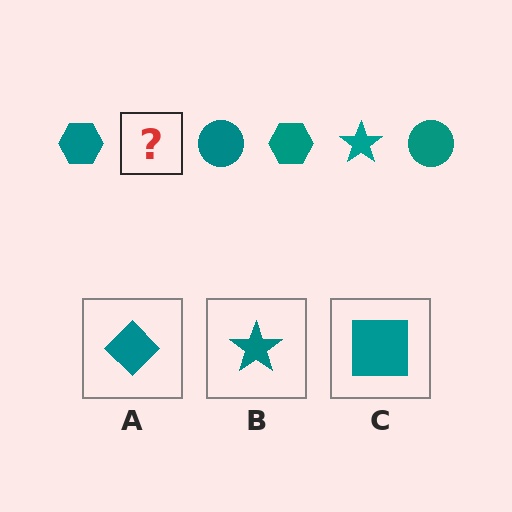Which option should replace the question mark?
Option B.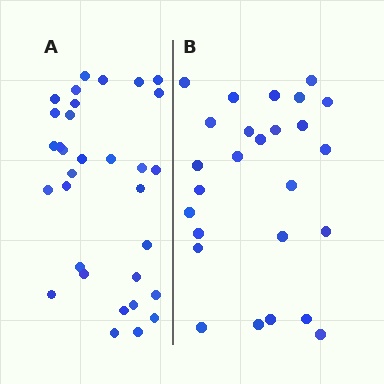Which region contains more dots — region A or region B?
Region A (the left region) has more dots.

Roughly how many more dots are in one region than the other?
Region A has about 6 more dots than region B.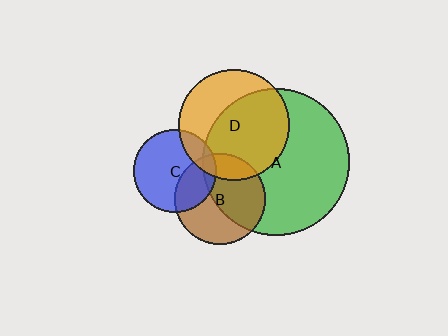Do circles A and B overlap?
Yes.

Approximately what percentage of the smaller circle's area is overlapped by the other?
Approximately 55%.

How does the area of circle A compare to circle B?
Approximately 2.6 times.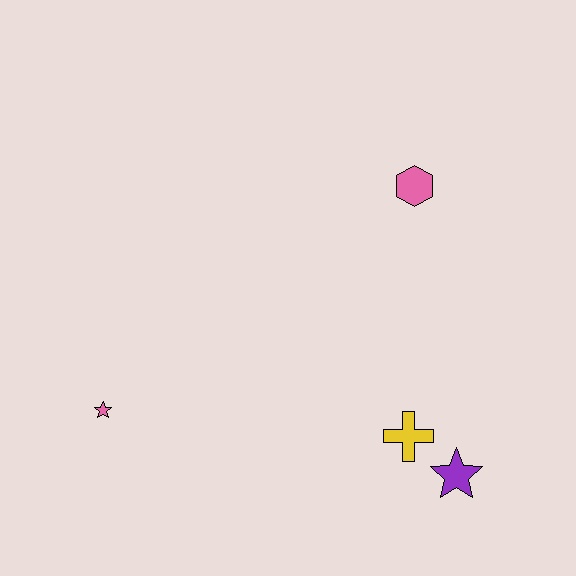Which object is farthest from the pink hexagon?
The pink star is farthest from the pink hexagon.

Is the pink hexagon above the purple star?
Yes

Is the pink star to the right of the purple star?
No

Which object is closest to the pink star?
The yellow cross is closest to the pink star.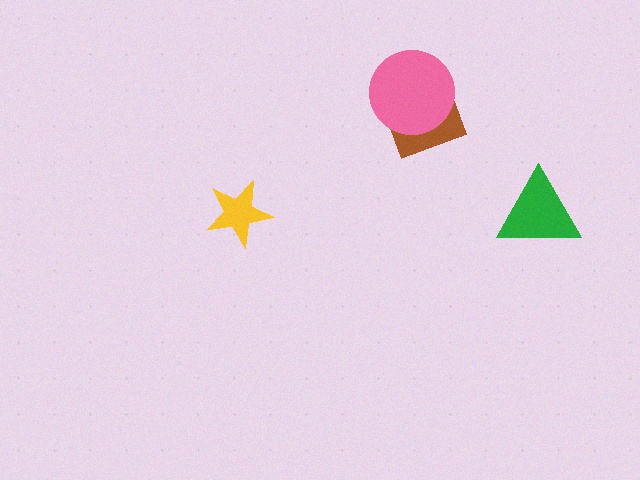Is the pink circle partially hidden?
No, no other shape covers it.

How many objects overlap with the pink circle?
1 object overlaps with the pink circle.